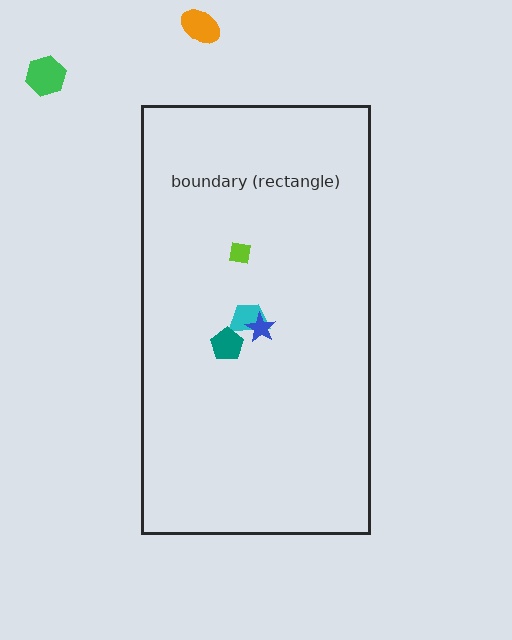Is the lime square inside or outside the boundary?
Inside.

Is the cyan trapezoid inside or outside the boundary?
Inside.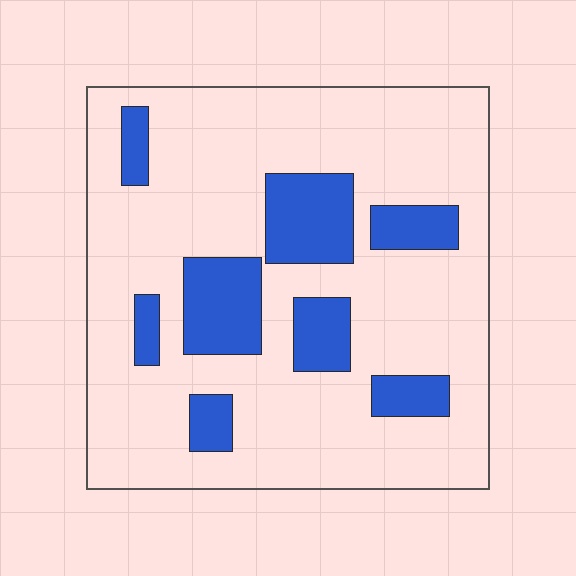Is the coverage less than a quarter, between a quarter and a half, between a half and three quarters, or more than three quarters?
Less than a quarter.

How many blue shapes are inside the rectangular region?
8.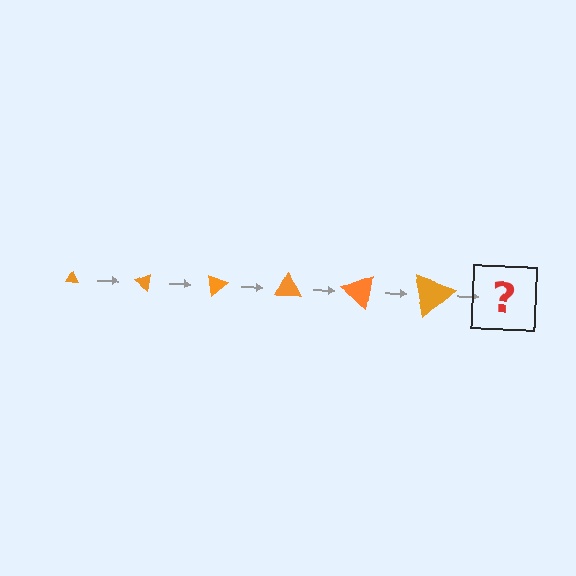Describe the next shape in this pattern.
It should be a triangle, larger than the previous one and rotated 240 degrees from the start.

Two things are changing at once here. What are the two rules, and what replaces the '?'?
The two rules are that the triangle grows larger each step and it rotates 40 degrees each step. The '?' should be a triangle, larger than the previous one and rotated 240 degrees from the start.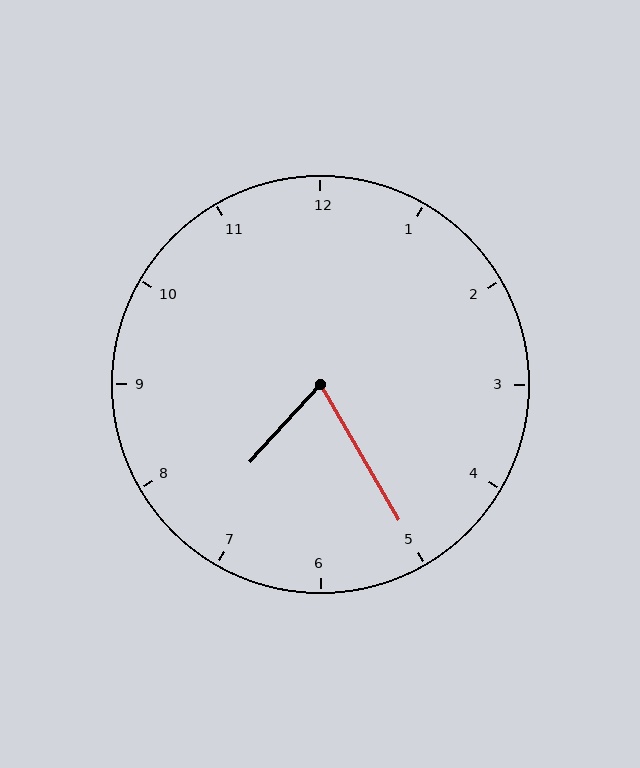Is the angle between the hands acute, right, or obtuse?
It is acute.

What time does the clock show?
7:25.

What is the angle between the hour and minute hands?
Approximately 72 degrees.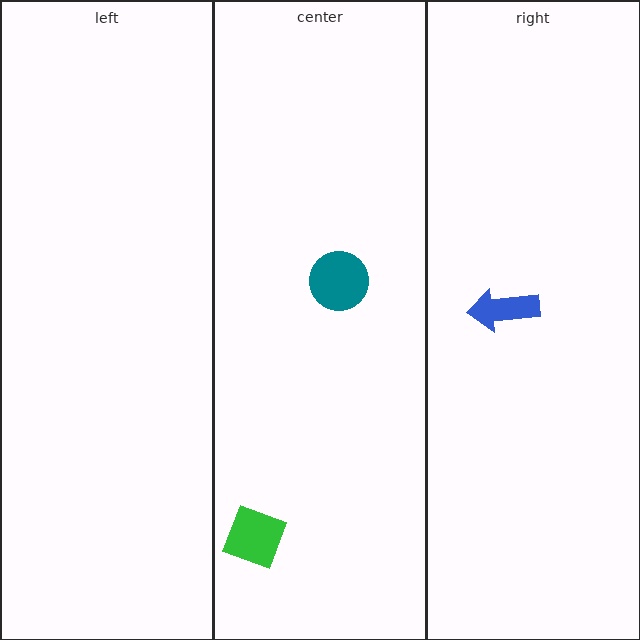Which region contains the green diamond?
The center region.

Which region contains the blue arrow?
The right region.